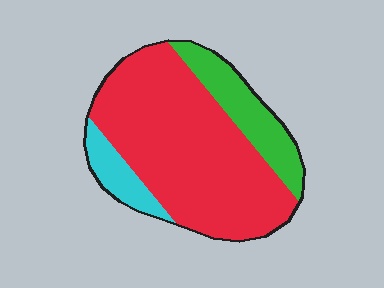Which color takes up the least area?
Cyan, at roughly 10%.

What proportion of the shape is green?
Green takes up less than a quarter of the shape.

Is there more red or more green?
Red.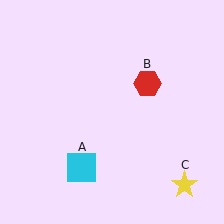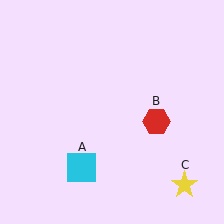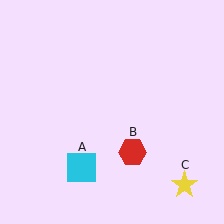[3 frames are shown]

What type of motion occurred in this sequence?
The red hexagon (object B) rotated clockwise around the center of the scene.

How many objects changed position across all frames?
1 object changed position: red hexagon (object B).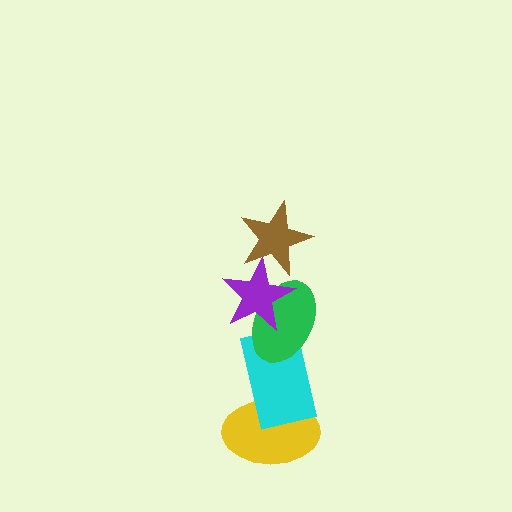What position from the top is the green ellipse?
The green ellipse is 3rd from the top.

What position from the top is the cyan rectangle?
The cyan rectangle is 4th from the top.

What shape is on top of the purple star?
The brown star is on top of the purple star.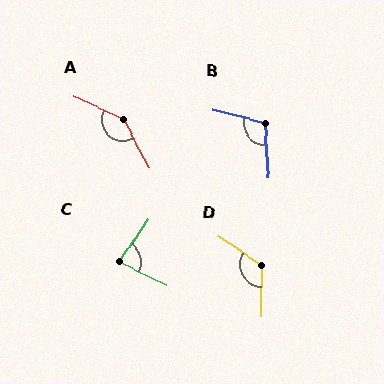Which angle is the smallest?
C, at approximately 81 degrees.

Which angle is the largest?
A, at approximately 142 degrees.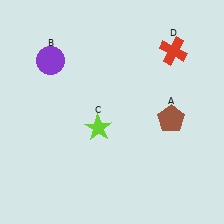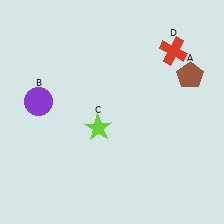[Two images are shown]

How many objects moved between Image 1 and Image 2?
2 objects moved between the two images.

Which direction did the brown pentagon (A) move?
The brown pentagon (A) moved up.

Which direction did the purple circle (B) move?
The purple circle (B) moved down.